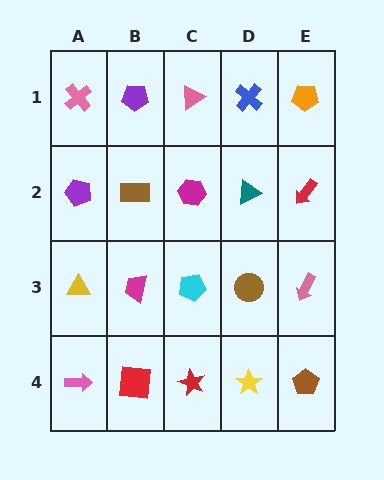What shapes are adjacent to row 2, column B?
A purple pentagon (row 1, column B), a magenta trapezoid (row 3, column B), a purple pentagon (row 2, column A), a magenta hexagon (row 2, column C).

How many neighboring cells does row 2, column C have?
4.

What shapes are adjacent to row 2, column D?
A blue cross (row 1, column D), a brown circle (row 3, column D), a magenta hexagon (row 2, column C), a red arrow (row 2, column E).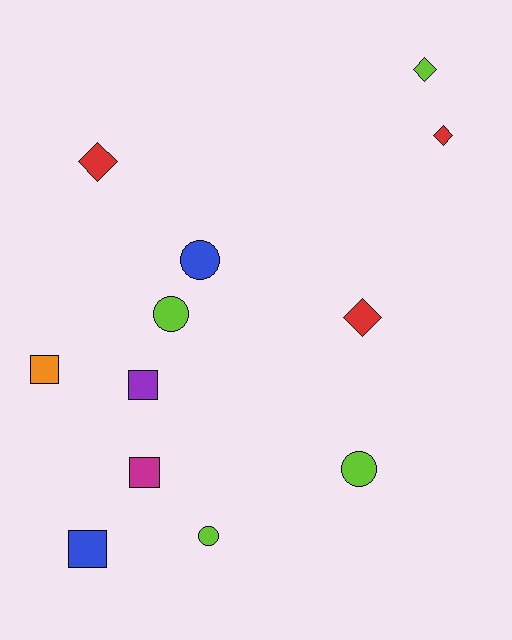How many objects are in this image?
There are 12 objects.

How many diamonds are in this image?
There are 4 diamonds.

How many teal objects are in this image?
There are no teal objects.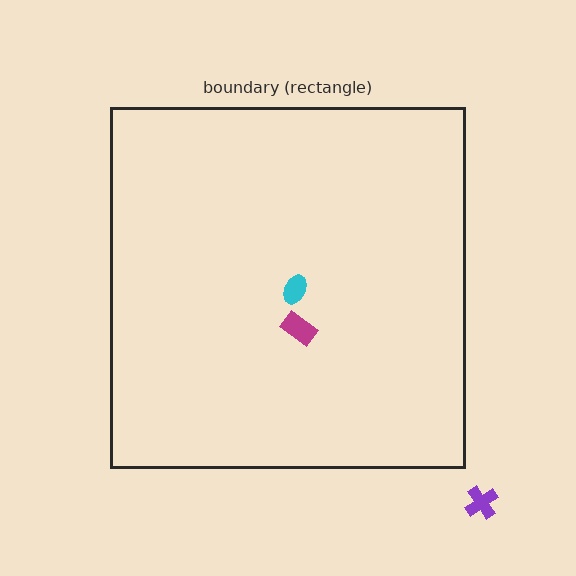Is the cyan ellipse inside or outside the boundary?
Inside.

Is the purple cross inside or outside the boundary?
Outside.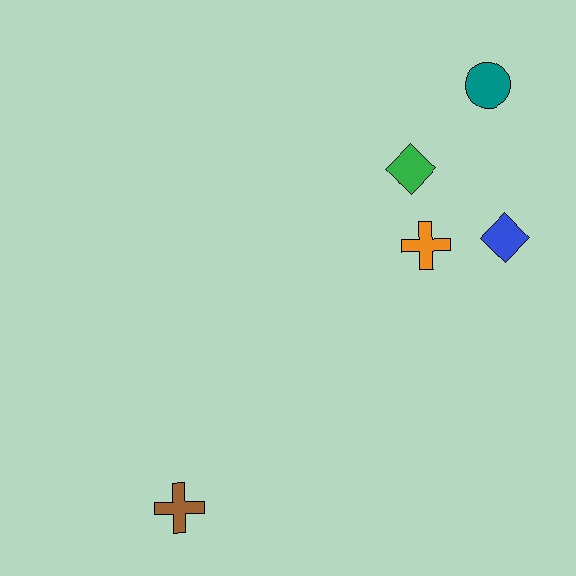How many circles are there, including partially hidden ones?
There is 1 circle.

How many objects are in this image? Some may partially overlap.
There are 5 objects.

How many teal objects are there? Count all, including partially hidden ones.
There is 1 teal object.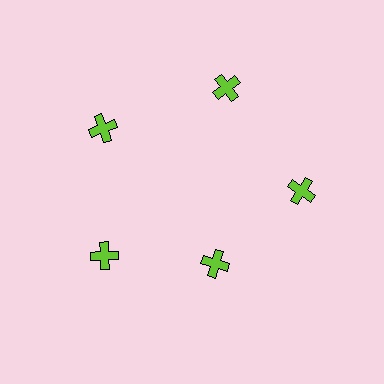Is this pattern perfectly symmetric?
No. The 5 lime crosses are arranged in a ring, but one element near the 5 o'clock position is pulled inward toward the center, breaking the 5-fold rotational symmetry.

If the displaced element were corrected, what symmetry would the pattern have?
It would have 5-fold rotational symmetry — the pattern would map onto itself every 72 degrees.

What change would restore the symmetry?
The symmetry would be restored by moving it outward, back onto the ring so that all 5 crosses sit at equal angles and equal distance from the center.